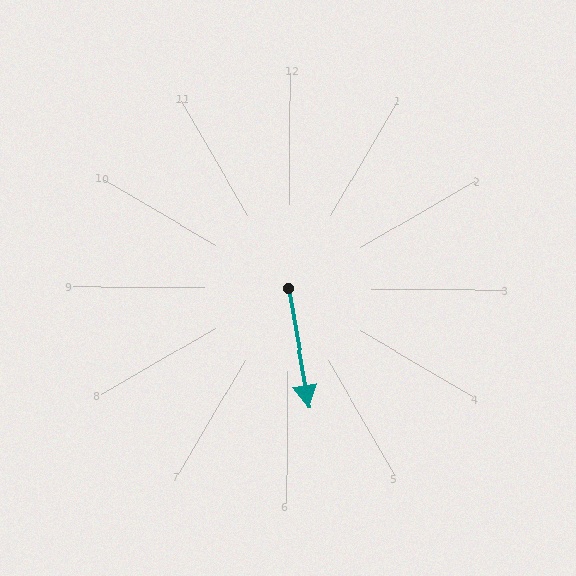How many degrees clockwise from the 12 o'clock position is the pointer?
Approximately 170 degrees.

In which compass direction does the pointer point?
South.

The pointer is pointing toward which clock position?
Roughly 6 o'clock.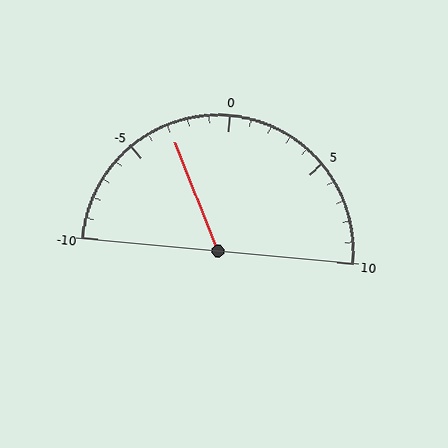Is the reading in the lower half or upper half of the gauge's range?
The reading is in the lower half of the range (-10 to 10).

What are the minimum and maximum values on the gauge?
The gauge ranges from -10 to 10.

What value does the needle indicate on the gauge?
The needle indicates approximately -3.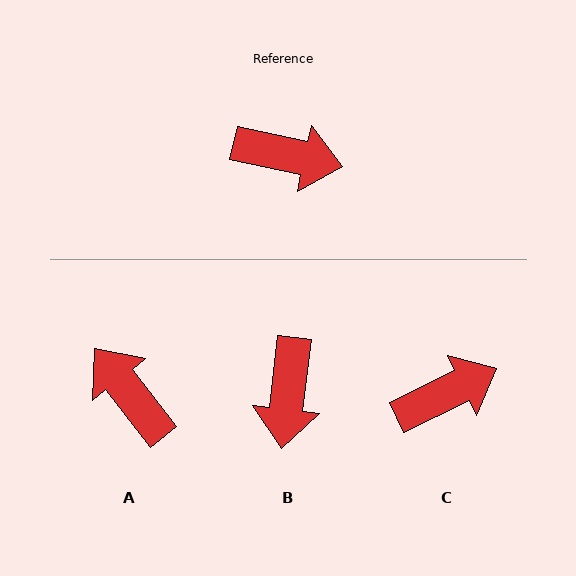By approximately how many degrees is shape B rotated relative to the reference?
Approximately 84 degrees clockwise.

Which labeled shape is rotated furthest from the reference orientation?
A, about 140 degrees away.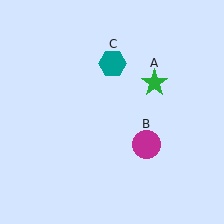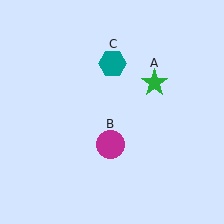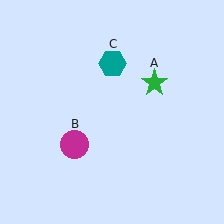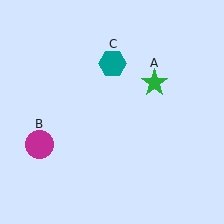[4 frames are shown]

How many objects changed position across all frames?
1 object changed position: magenta circle (object B).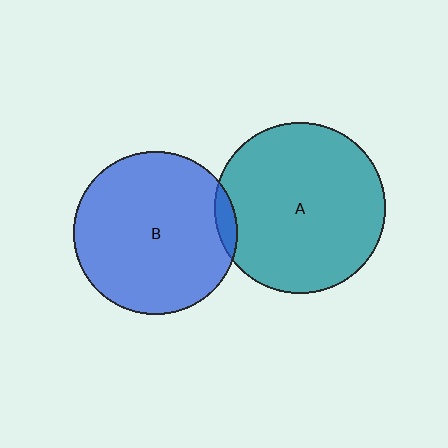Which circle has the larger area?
Circle A (teal).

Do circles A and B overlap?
Yes.